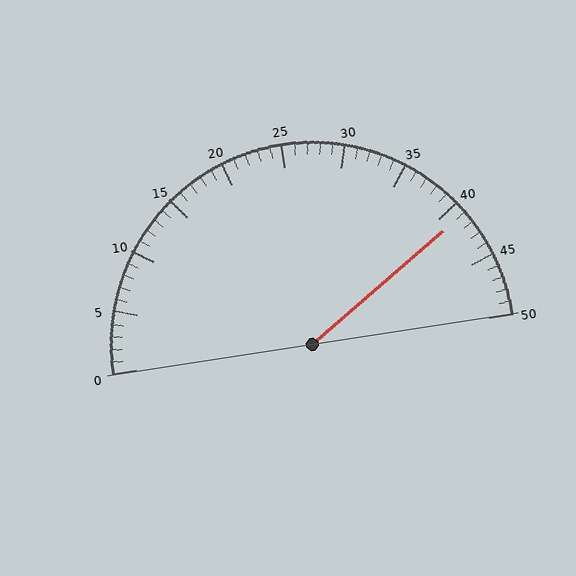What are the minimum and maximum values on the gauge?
The gauge ranges from 0 to 50.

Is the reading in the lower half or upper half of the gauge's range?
The reading is in the upper half of the range (0 to 50).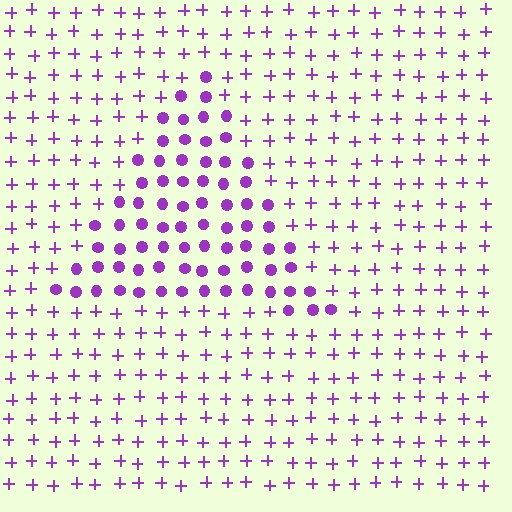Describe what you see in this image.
The image is filled with small purple elements arranged in a uniform grid. A triangle-shaped region contains circles, while the surrounding area contains plus signs. The boundary is defined purely by the change in element shape.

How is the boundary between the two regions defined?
The boundary is defined by a change in element shape: circles inside vs. plus signs outside. All elements share the same color and spacing.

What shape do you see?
I see a triangle.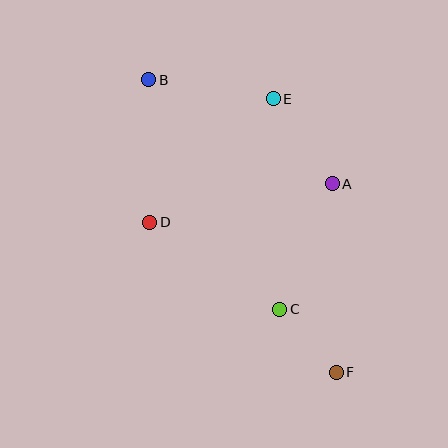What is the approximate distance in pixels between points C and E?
The distance between C and E is approximately 211 pixels.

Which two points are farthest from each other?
Points B and F are farthest from each other.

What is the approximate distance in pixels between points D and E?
The distance between D and E is approximately 175 pixels.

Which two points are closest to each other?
Points C and F are closest to each other.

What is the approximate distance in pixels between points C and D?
The distance between C and D is approximately 156 pixels.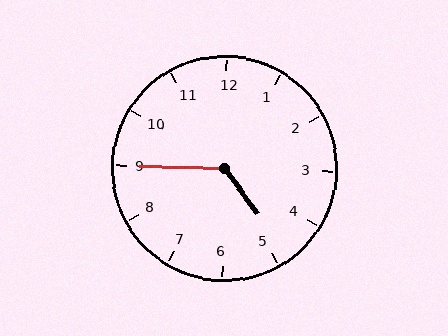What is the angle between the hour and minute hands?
Approximately 128 degrees.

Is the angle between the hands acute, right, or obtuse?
It is obtuse.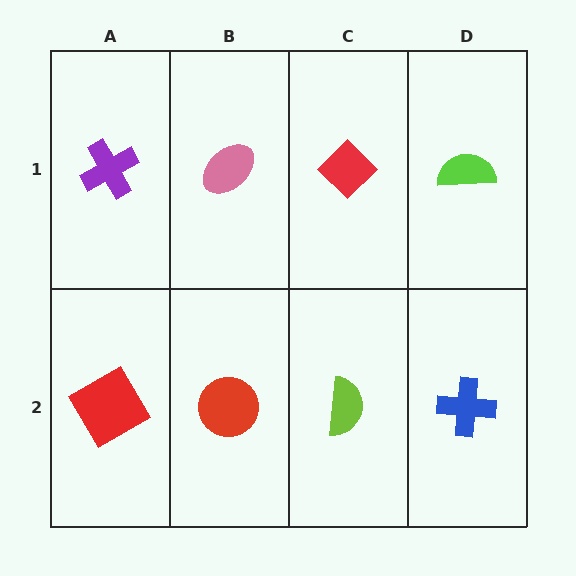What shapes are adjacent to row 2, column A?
A purple cross (row 1, column A), a red circle (row 2, column B).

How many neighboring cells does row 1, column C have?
3.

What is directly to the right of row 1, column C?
A lime semicircle.